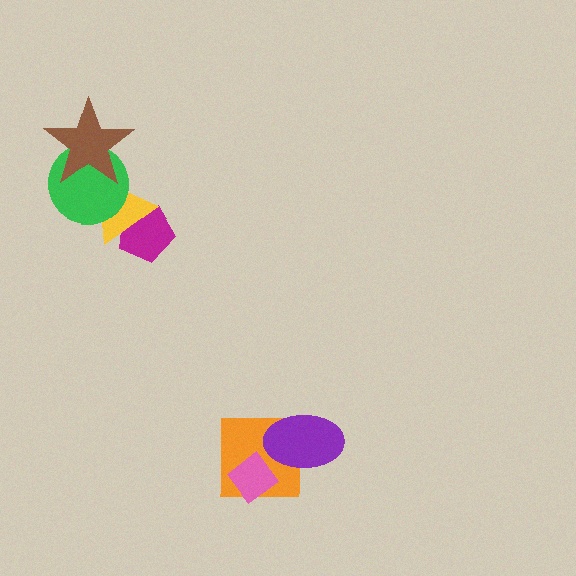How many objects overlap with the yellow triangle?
3 objects overlap with the yellow triangle.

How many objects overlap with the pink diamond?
1 object overlaps with the pink diamond.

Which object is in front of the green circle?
The brown star is in front of the green circle.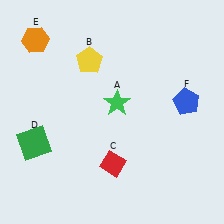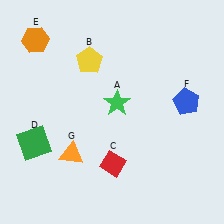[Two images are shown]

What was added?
An orange triangle (G) was added in Image 2.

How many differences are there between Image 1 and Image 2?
There is 1 difference between the two images.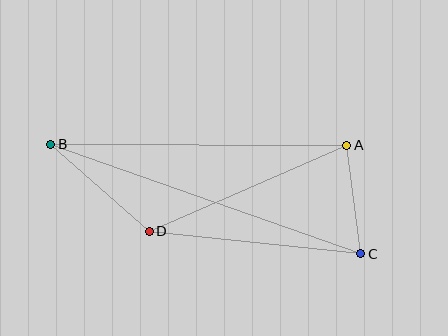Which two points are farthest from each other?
Points B and C are farthest from each other.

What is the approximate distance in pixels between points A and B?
The distance between A and B is approximately 296 pixels.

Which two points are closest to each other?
Points A and C are closest to each other.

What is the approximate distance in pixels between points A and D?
The distance between A and D is approximately 215 pixels.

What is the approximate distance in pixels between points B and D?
The distance between B and D is approximately 131 pixels.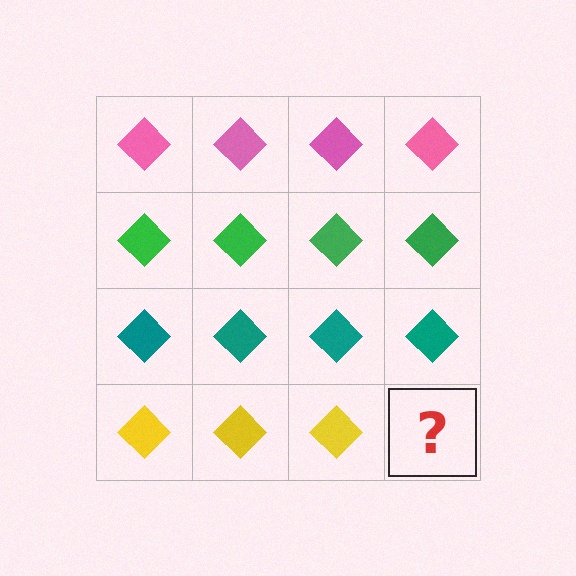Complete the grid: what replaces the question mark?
The question mark should be replaced with a yellow diamond.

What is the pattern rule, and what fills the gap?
The rule is that each row has a consistent color. The gap should be filled with a yellow diamond.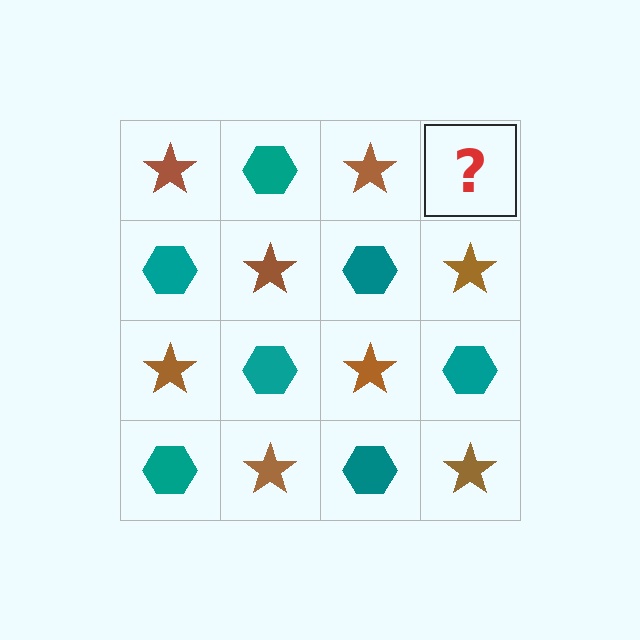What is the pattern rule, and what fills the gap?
The rule is that it alternates brown star and teal hexagon in a checkerboard pattern. The gap should be filled with a teal hexagon.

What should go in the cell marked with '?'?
The missing cell should contain a teal hexagon.